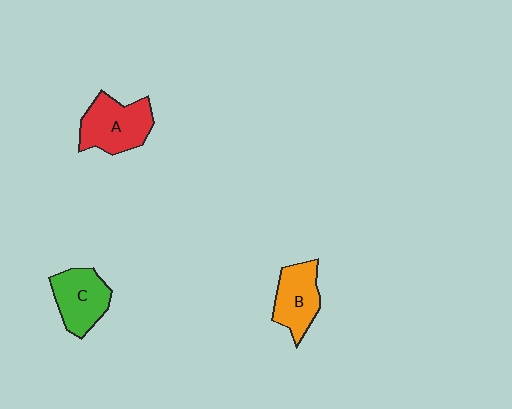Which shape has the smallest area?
Shape B (orange).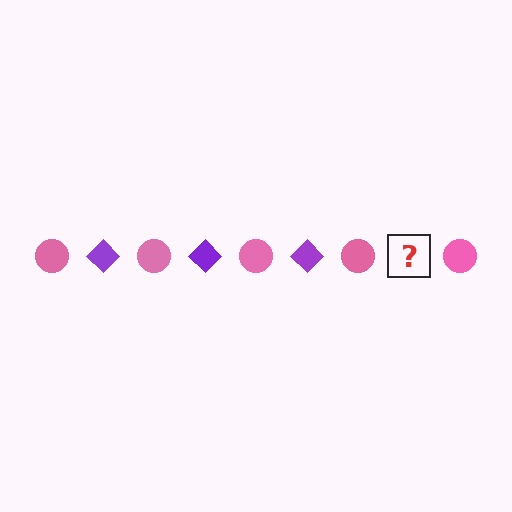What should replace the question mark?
The question mark should be replaced with a purple diamond.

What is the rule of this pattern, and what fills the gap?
The rule is that the pattern alternates between pink circle and purple diamond. The gap should be filled with a purple diamond.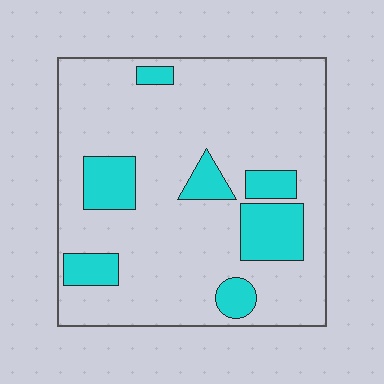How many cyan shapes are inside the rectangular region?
7.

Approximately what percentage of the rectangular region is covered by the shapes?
Approximately 20%.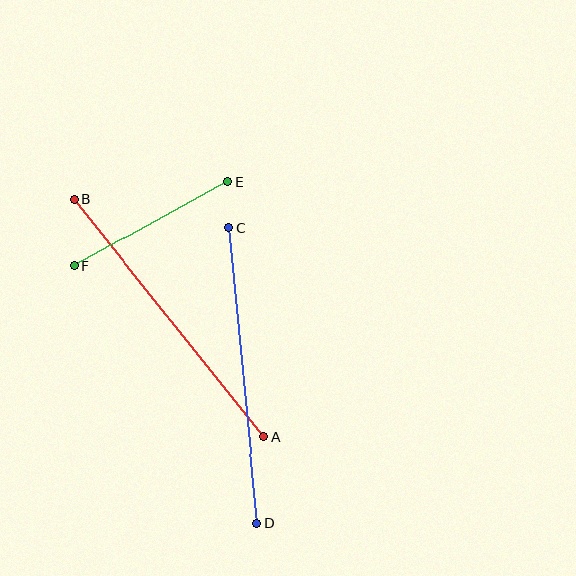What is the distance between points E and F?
The distance is approximately 175 pixels.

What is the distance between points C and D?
The distance is approximately 297 pixels.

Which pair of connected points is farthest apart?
Points A and B are farthest apart.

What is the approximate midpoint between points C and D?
The midpoint is at approximately (243, 375) pixels.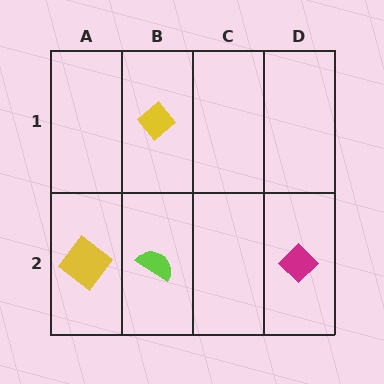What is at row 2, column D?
A magenta diamond.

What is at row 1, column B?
A yellow diamond.